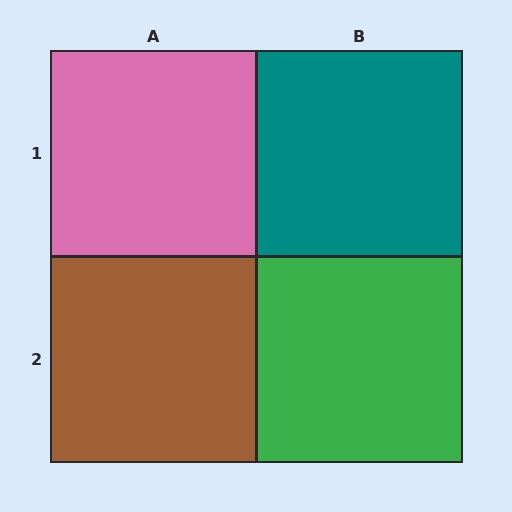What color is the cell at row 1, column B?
Teal.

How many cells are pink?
1 cell is pink.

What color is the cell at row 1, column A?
Pink.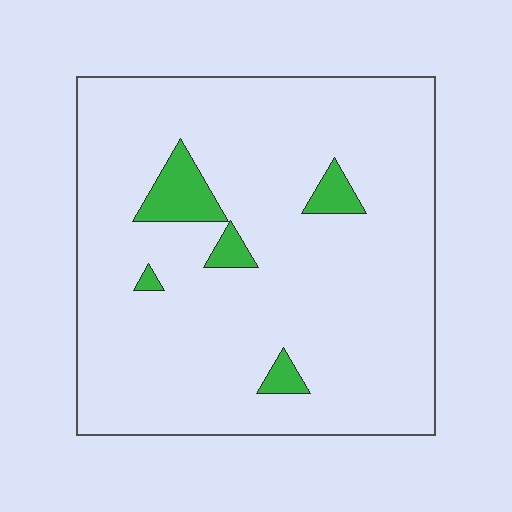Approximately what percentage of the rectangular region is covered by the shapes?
Approximately 5%.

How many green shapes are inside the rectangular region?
5.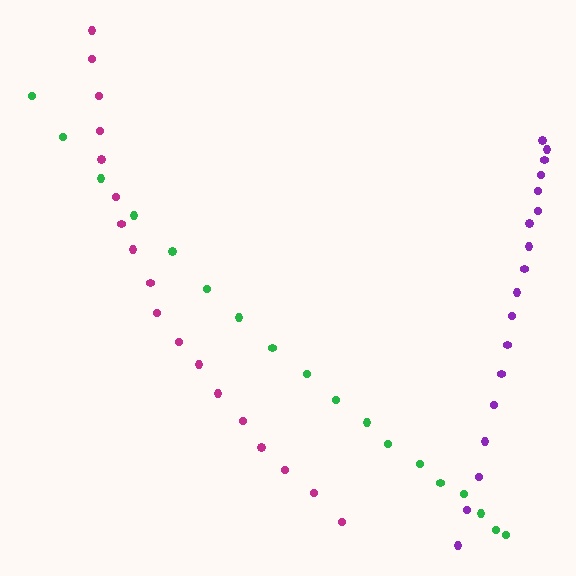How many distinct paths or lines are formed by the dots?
There are 3 distinct paths.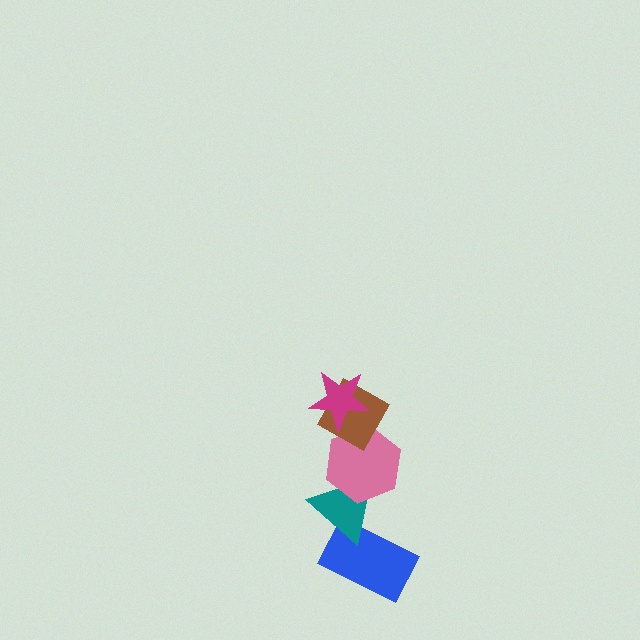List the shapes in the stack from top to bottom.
From top to bottom: the magenta star, the brown diamond, the pink hexagon, the teal triangle, the blue rectangle.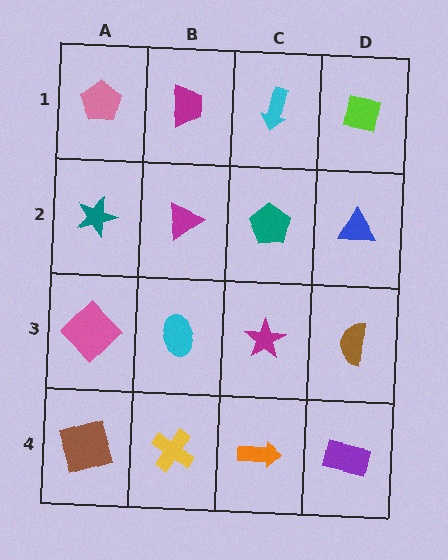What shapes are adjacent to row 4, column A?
A pink diamond (row 3, column A), a yellow cross (row 4, column B).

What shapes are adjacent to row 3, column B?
A magenta triangle (row 2, column B), a yellow cross (row 4, column B), a pink diamond (row 3, column A), a magenta star (row 3, column C).